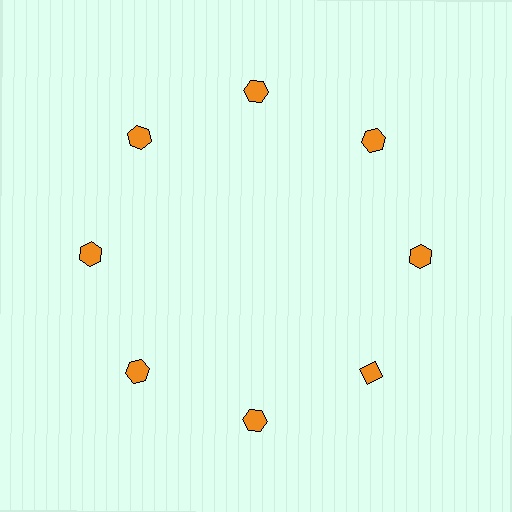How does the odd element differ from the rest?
It has a different shape: diamond instead of hexagon.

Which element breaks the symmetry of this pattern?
The orange diamond at roughly the 4 o'clock position breaks the symmetry. All other shapes are orange hexagons.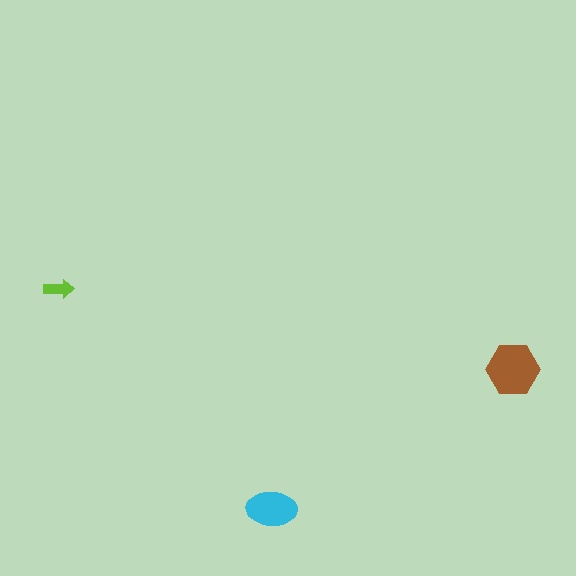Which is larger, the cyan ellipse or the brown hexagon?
The brown hexagon.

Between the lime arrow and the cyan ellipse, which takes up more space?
The cyan ellipse.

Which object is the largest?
The brown hexagon.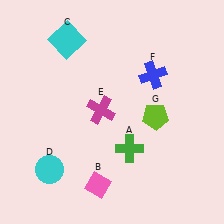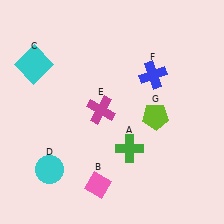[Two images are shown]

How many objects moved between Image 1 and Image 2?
1 object moved between the two images.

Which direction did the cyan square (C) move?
The cyan square (C) moved left.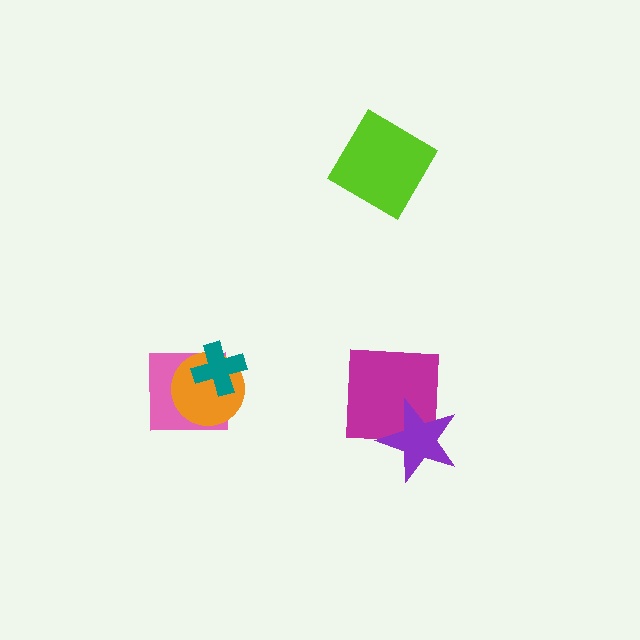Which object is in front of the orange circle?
The teal cross is in front of the orange circle.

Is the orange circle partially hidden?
Yes, it is partially covered by another shape.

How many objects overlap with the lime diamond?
0 objects overlap with the lime diamond.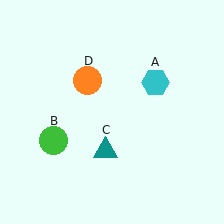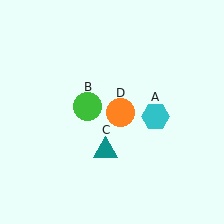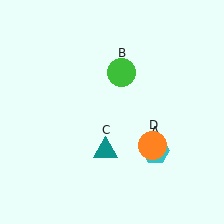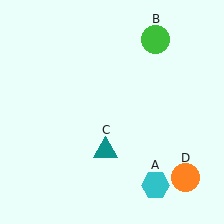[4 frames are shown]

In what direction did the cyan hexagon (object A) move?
The cyan hexagon (object A) moved down.